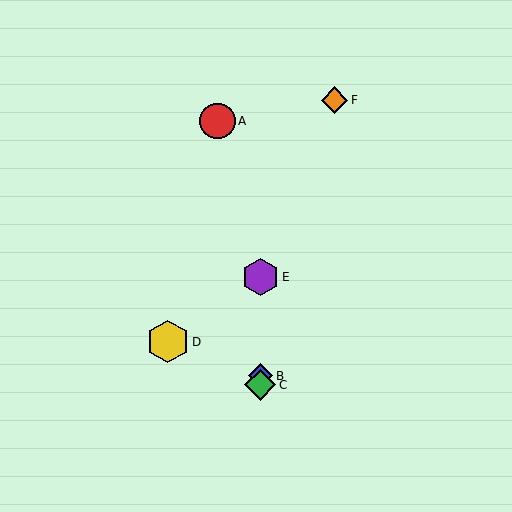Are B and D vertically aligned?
No, B is at x≈260 and D is at x≈168.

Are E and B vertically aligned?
Yes, both are at x≈260.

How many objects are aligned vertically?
3 objects (B, C, E) are aligned vertically.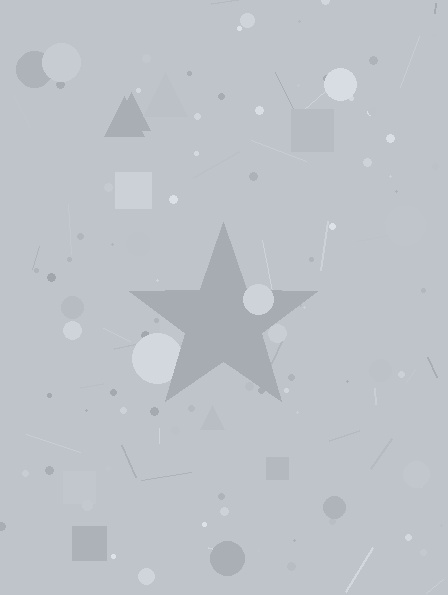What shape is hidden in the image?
A star is hidden in the image.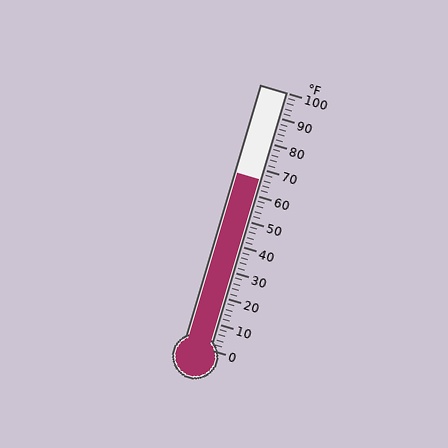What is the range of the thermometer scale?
The thermometer scale ranges from 0°F to 100°F.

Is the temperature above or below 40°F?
The temperature is above 40°F.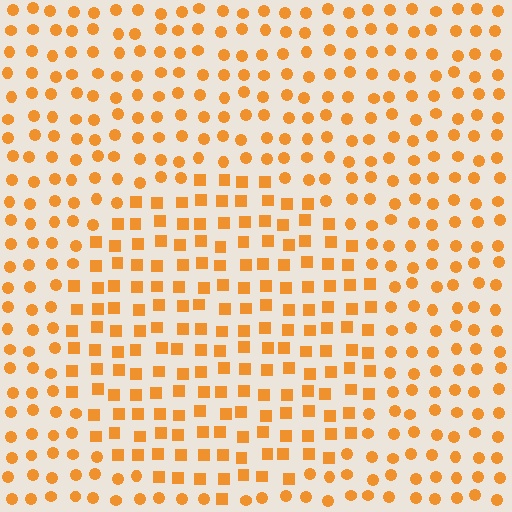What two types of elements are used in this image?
The image uses squares inside the circle region and circles outside it.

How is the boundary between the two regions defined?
The boundary is defined by a change in element shape: squares inside vs. circles outside. All elements share the same color and spacing.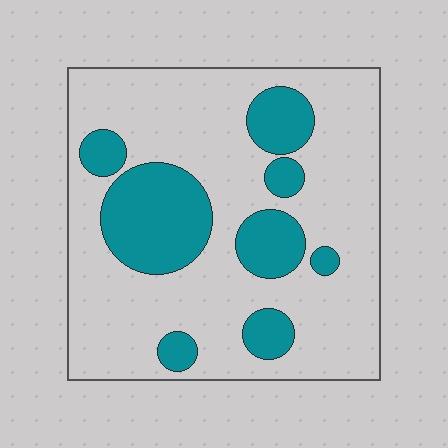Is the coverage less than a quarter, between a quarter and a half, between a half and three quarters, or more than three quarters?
Between a quarter and a half.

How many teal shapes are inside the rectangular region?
8.